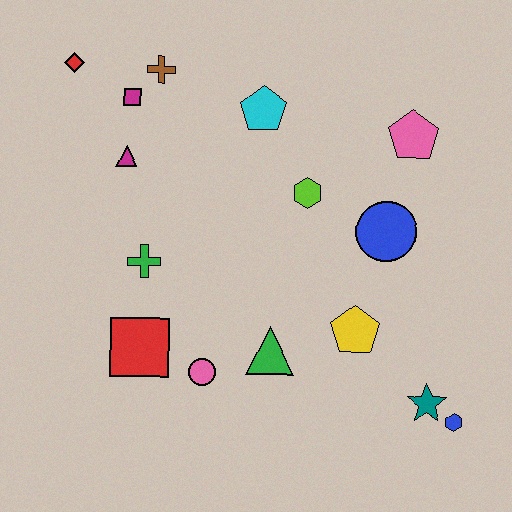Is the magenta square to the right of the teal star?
No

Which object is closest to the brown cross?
The magenta square is closest to the brown cross.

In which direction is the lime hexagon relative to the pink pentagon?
The lime hexagon is to the left of the pink pentagon.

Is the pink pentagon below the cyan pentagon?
Yes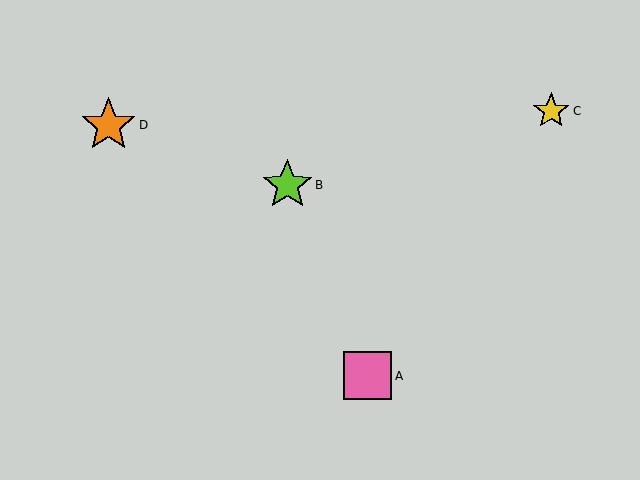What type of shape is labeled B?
Shape B is a lime star.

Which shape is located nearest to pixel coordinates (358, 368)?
The pink square (labeled A) at (368, 376) is nearest to that location.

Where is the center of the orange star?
The center of the orange star is at (109, 125).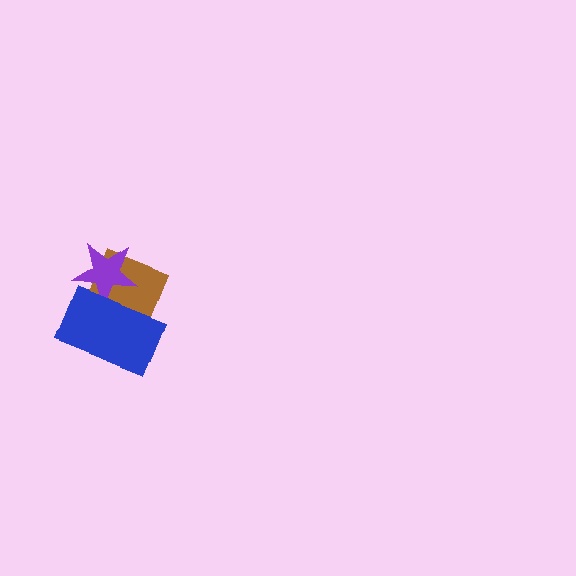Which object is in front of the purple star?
The blue rectangle is in front of the purple star.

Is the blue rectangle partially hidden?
No, no other shape covers it.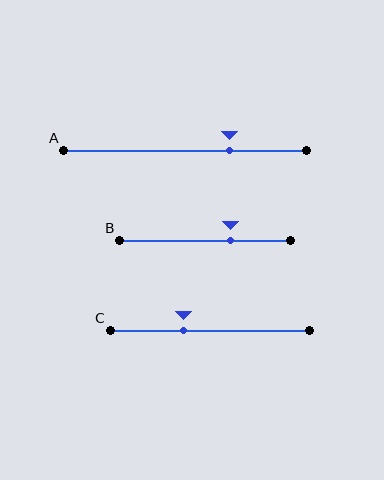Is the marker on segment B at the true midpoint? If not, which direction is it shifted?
No, the marker on segment B is shifted to the right by about 15% of the segment length.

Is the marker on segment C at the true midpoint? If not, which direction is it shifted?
No, the marker on segment C is shifted to the left by about 13% of the segment length.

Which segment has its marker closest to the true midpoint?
Segment C has its marker closest to the true midpoint.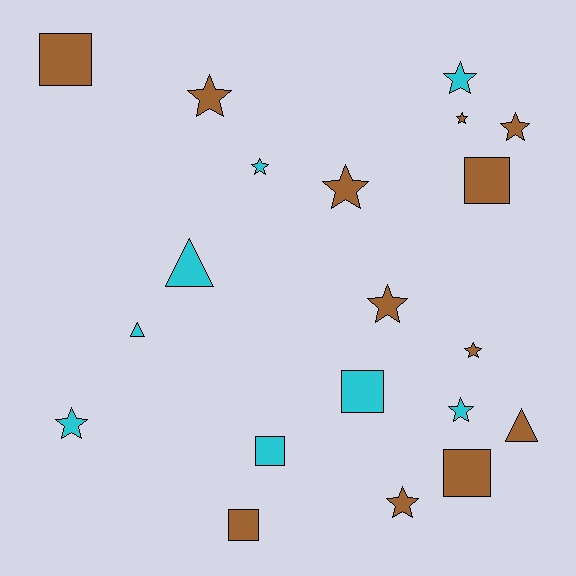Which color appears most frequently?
Brown, with 12 objects.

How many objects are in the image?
There are 20 objects.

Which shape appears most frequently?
Star, with 11 objects.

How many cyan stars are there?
There are 4 cyan stars.